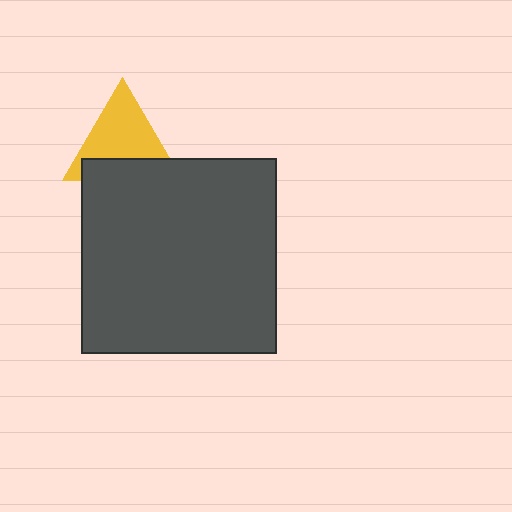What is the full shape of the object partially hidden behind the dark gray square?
The partially hidden object is a yellow triangle.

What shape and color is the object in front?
The object in front is a dark gray square.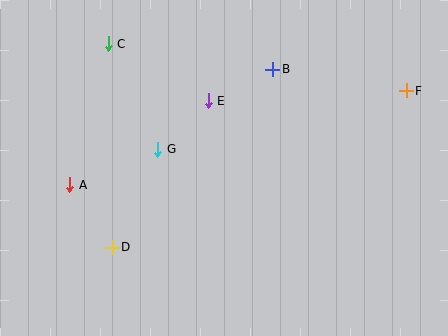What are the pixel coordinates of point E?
Point E is at (208, 101).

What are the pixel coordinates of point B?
Point B is at (273, 69).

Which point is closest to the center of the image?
Point E at (208, 101) is closest to the center.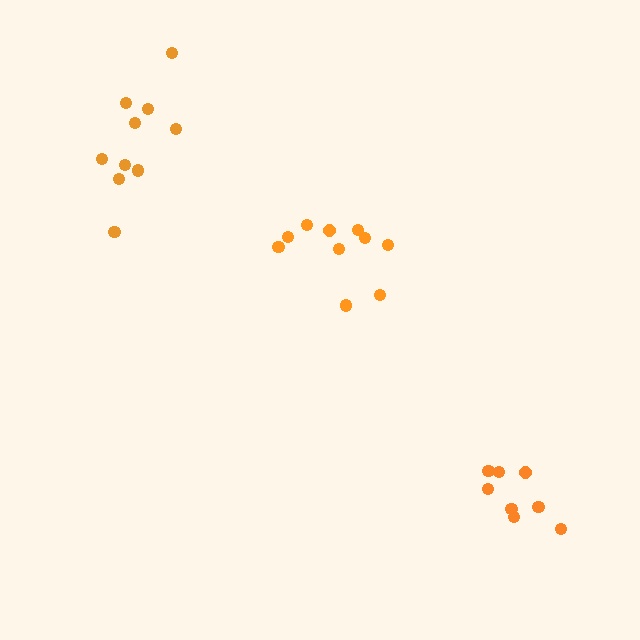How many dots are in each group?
Group 1: 10 dots, Group 2: 10 dots, Group 3: 8 dots (28 total).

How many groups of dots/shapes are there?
There are 3 groups.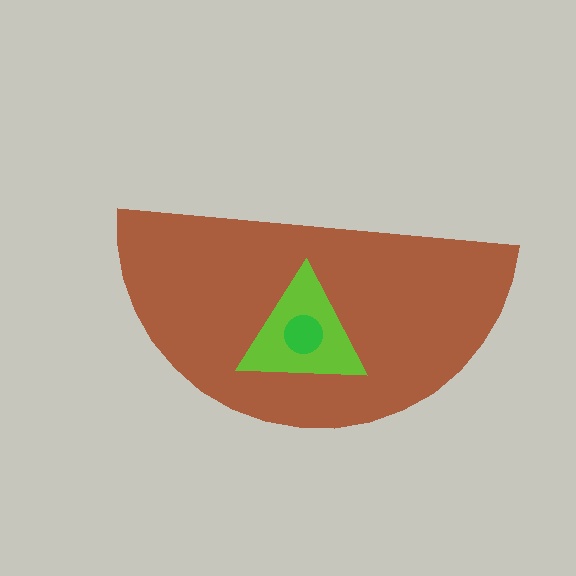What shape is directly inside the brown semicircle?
The lime triangle.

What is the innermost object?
The green circle.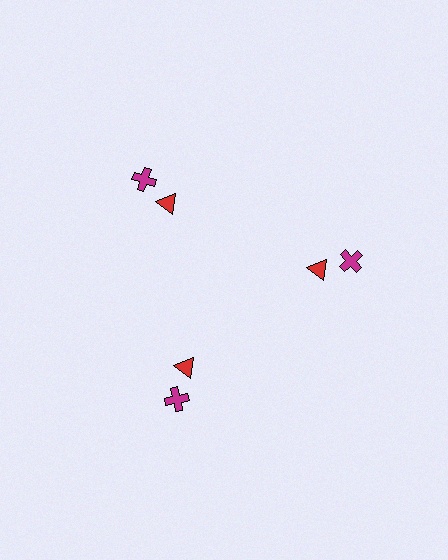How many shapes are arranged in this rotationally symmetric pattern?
There are 6 shapes, arranged in 3 groups of 2.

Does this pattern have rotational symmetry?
Yes, this pattern has 3-fold rotational symmetry. It looks the same after rotating 120 degrees around the center.